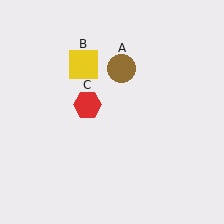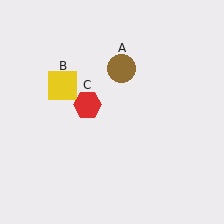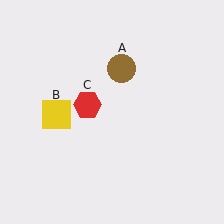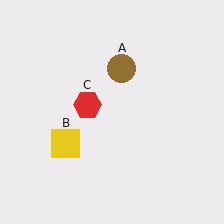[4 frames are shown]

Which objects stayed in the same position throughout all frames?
Brown circle (object A) and red hexagon (object C) remained stationary.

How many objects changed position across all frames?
1 object changed position: yellow square (object B).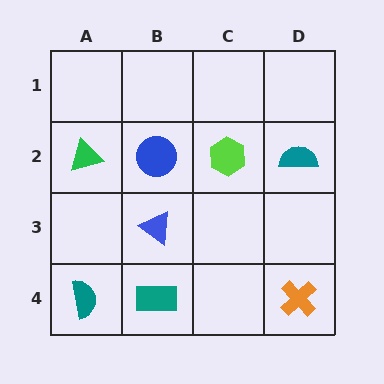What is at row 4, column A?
A teal semicircle.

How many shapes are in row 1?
0 shapes.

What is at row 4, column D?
An orange cross.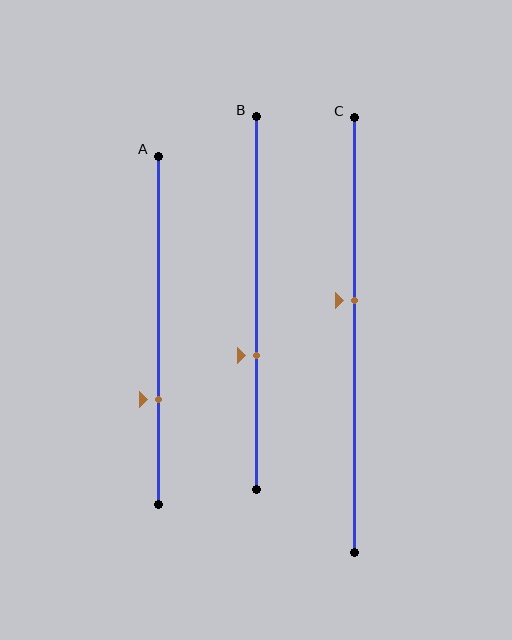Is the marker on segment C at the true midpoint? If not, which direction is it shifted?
No, the marker on segment C is shifted upward by about 8% of the segment length.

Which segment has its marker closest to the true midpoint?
Segment C has its marker closest to the true midpoint.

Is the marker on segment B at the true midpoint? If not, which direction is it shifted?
No, the marker on segment B is shifted downward by about 14% of the segment length.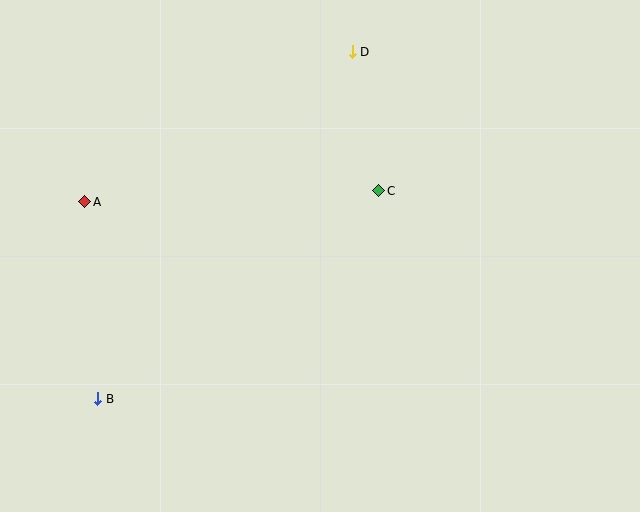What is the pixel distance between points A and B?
The distance between A and B is 198 pixels.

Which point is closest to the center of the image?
Point C at (379, 191) is closest to the center.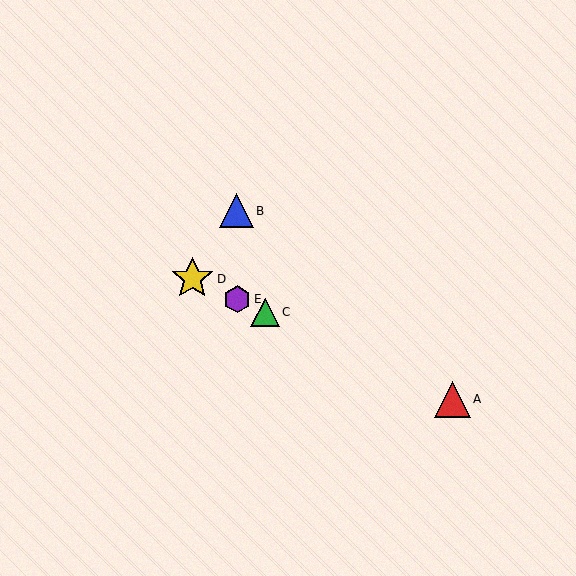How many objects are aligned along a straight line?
4 objects (A, C, D, E) are aligned along a straight line.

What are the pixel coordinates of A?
Object A is at (452, 399).